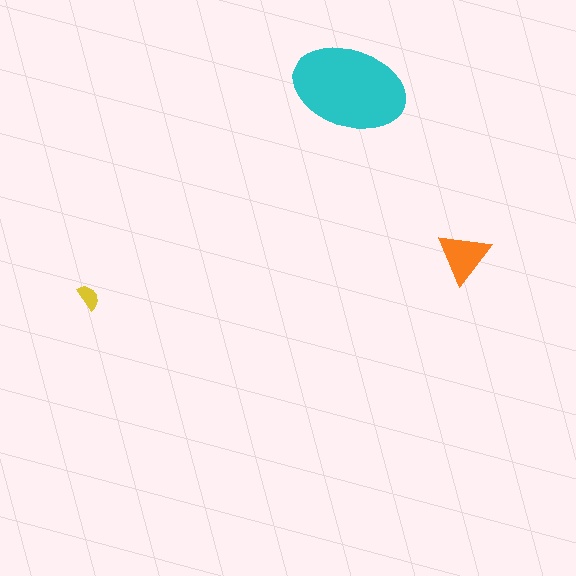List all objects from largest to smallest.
The cyan ellipse, the orange triangle, the yellow semicircle.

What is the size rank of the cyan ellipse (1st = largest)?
1st.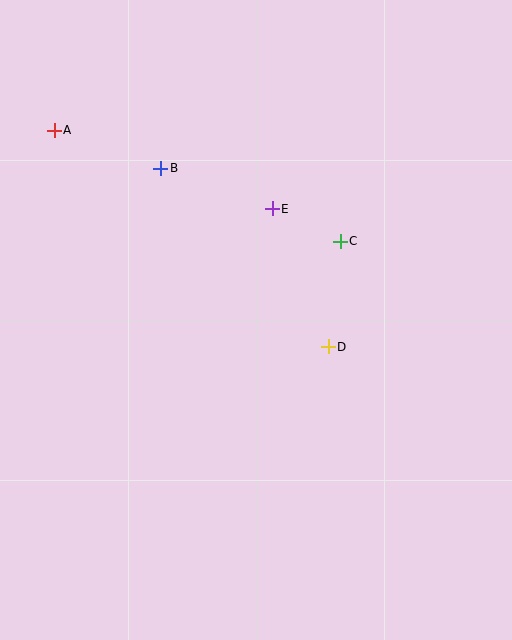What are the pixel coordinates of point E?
Point E is at (272, 209).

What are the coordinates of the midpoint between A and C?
The midpoint between A and C is at (197, 186).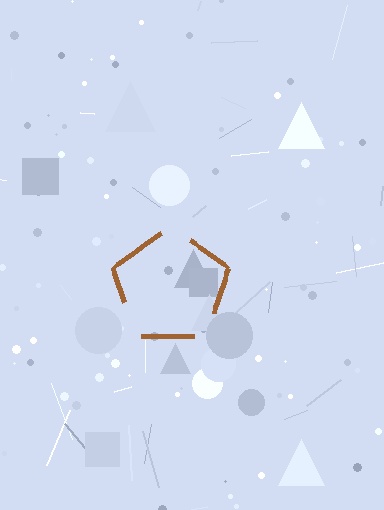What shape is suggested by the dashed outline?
The dashed outline suggests a pentagon.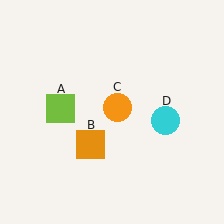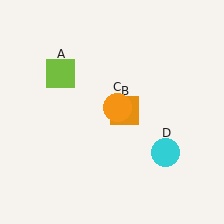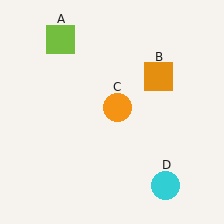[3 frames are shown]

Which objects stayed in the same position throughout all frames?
Orange circle (object C) remained stationary.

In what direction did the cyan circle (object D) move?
The cyan circle (object D) moved down.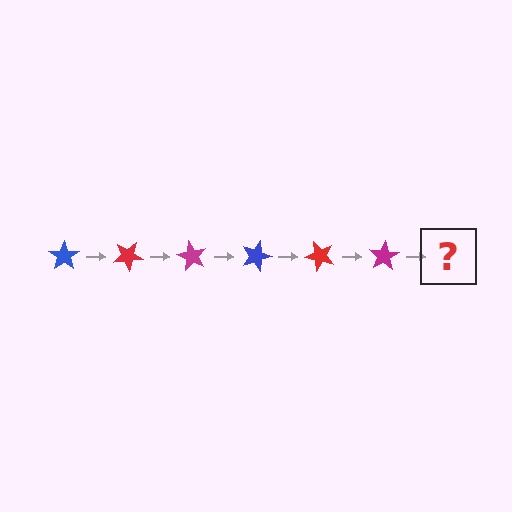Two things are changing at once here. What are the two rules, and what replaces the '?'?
The two rules are that it rotates 30 degrees each step and the color cycles through blue, red, and magenta. The '?' should be a blue star, rotated 180 degrees from the start.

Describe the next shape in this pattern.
It should be a blue star, rotated 180 degrees from the start.